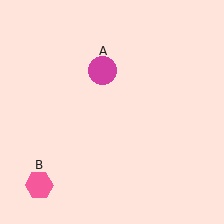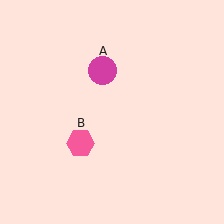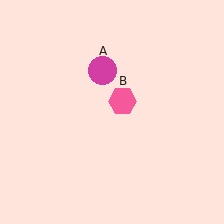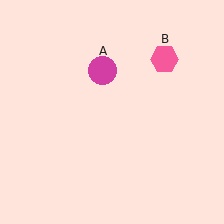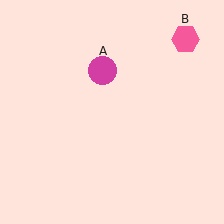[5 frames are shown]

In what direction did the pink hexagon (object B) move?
The pink hexagon (object B) moved up and to the right.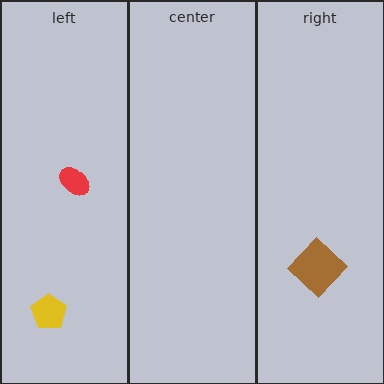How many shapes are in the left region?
2.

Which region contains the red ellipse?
The left region.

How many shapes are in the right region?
1.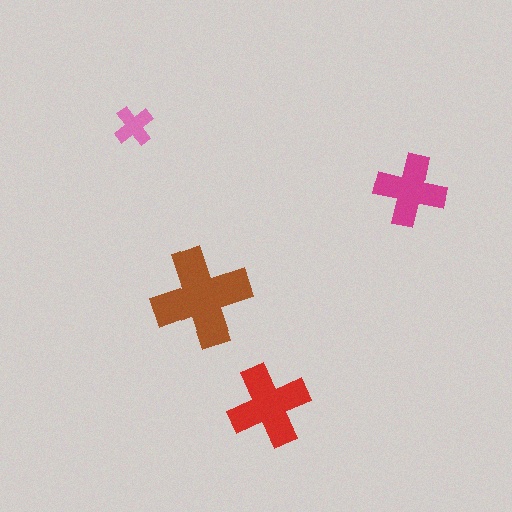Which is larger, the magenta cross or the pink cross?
The magenta one.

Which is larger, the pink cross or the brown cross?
The brown one.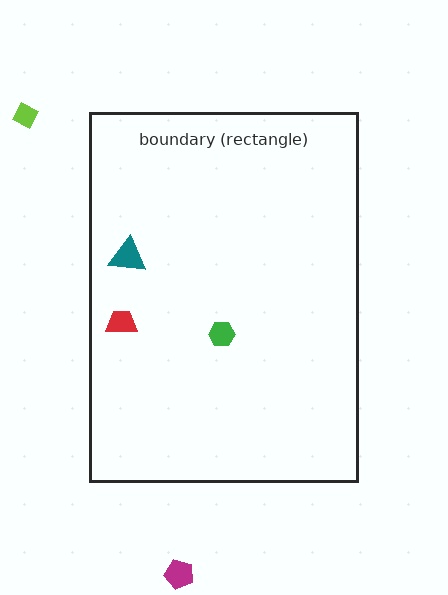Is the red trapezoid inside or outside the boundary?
Inside.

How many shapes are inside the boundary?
3 inside, 2 outside.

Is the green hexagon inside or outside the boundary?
Inside.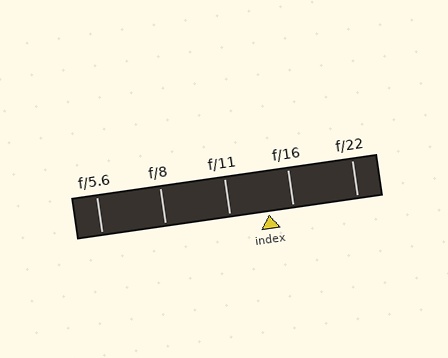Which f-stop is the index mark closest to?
The index mark is closest to f/16.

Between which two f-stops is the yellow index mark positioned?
The index mark is between f/11 and f/16.